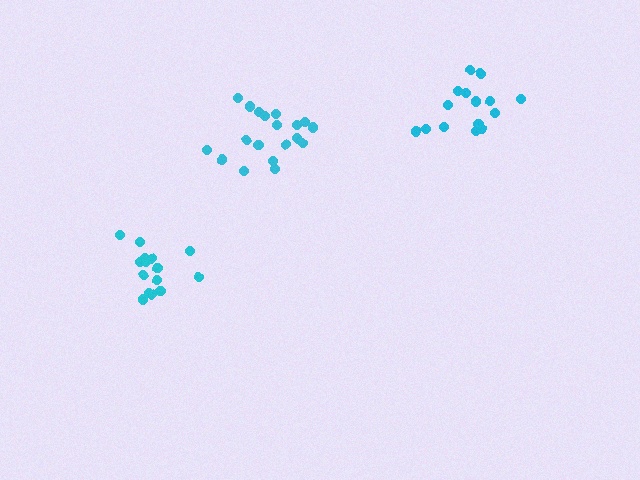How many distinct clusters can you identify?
There are 3 distinct clusters.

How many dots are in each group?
Group 1: 15 dots, Group 2: 19 dots, Group 3: 15 dots (49 total).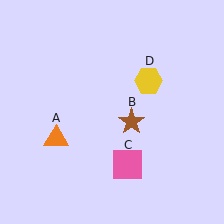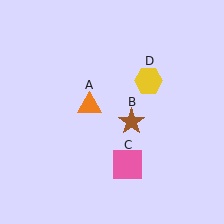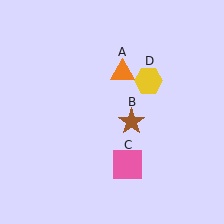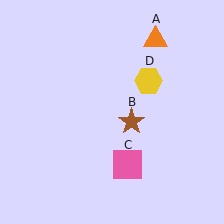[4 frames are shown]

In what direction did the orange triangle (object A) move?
The orange triangle (object A) moved up and to the right.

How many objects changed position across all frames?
1 object changed position: orange triangle (object A).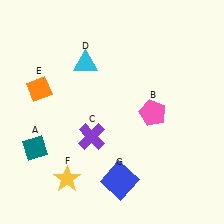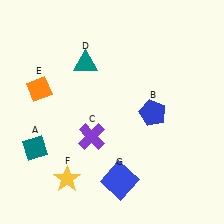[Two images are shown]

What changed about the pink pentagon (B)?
In Image 1, B is pink. In Image 2, it changed to blue.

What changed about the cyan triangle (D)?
In Image 1, D is cyan. In Image 2, it changed to teal.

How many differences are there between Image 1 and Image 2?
There are 2 differences between the two images.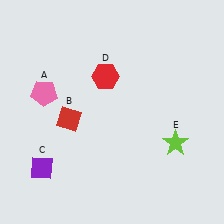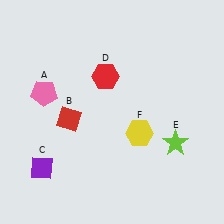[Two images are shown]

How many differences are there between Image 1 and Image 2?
There is 1 difference between the two images.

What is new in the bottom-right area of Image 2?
A yellow hexagon (F) was added in the bottom-right area of Image 2.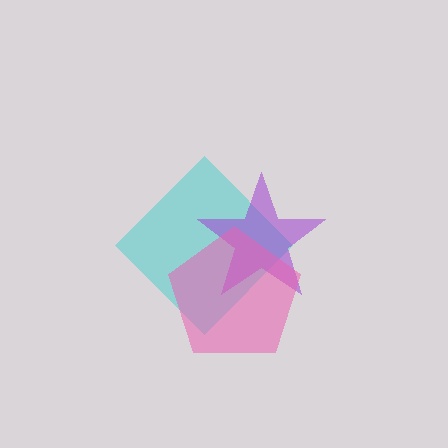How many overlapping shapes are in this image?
There are 3 overlapping shapes in the image.